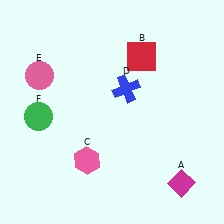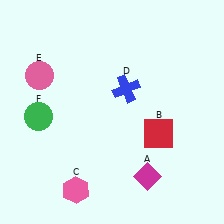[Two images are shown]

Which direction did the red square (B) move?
The red square (B) moved down.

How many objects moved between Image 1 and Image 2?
3 objects moved between the two images.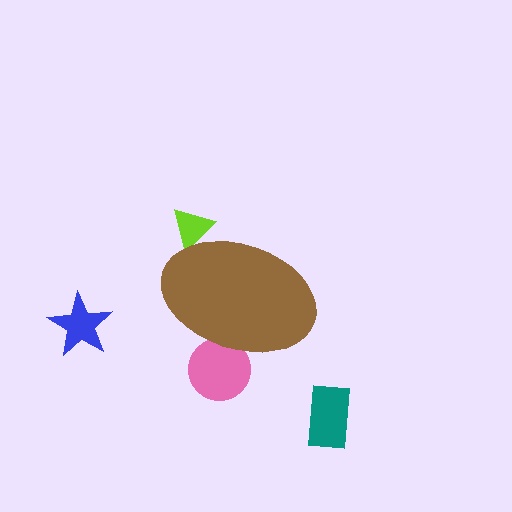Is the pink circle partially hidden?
Yes, the pink circle is partially hidden behind the brown ellipse.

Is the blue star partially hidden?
No, the blue star is fully visible.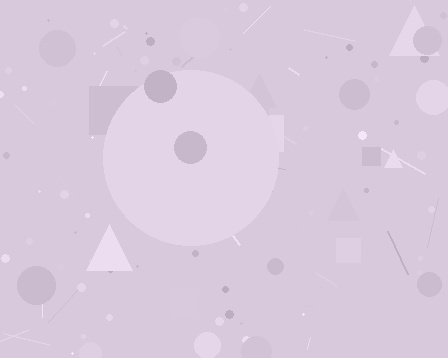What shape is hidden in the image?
A circle is hidden in the image.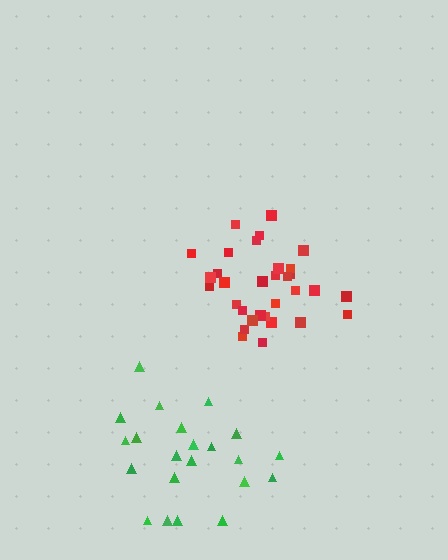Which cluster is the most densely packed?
Red.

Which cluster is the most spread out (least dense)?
Green.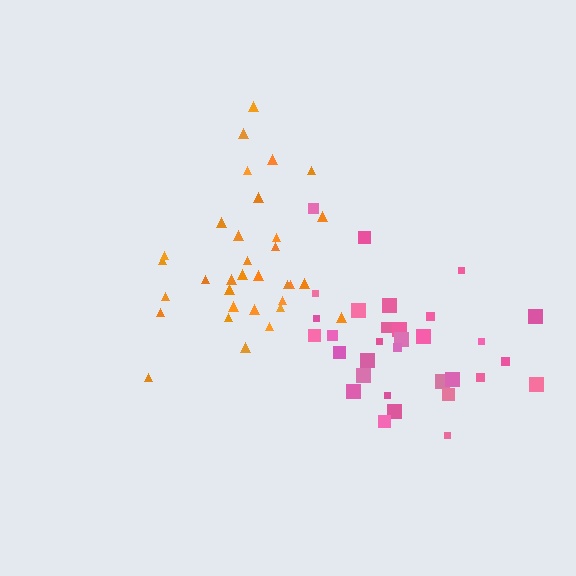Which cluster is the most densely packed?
Pink.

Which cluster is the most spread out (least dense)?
Orange.